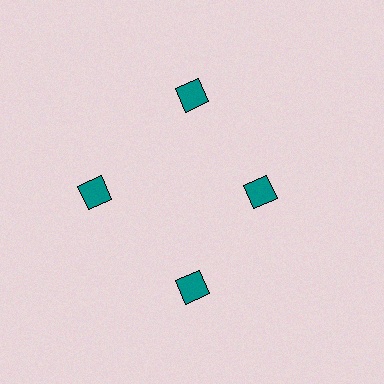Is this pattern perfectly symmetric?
No. The 4 teal diamonds are arranged in a ring, but one element near the 3 o'clock position is pulled inward toward the center, breaking the 4-fold rotational symmetry.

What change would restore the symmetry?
The symmetry would be restored by moving it outward, back onto the ring so that all 4 diamonds sit at equal angles and equal distance from the center.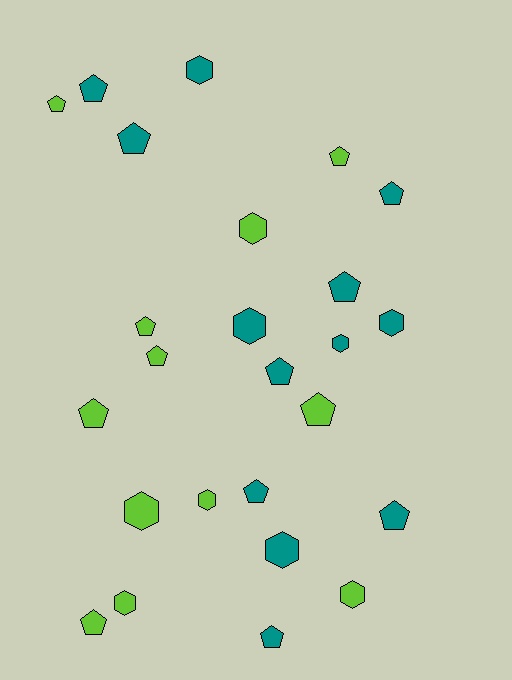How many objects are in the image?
There are 25 objects.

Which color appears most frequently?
Teal, with 13 objects.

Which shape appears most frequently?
Pentagon, with 15 objects.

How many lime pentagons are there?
There are 7 lime pentagons.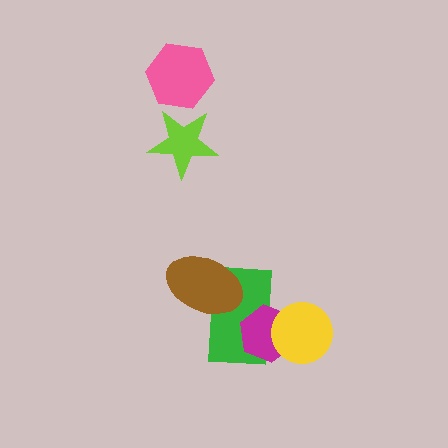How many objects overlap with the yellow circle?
2 objects overlap with the yellow circle.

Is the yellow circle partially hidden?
No, no other shape covers it.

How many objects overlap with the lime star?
0 objects overlap with the lime star.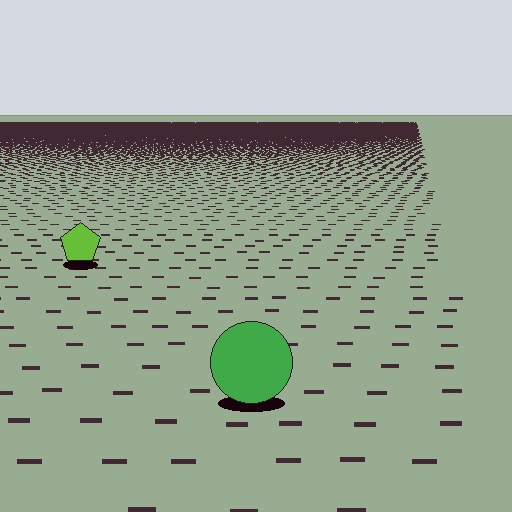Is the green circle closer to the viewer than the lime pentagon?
Yes. The green circle is closer — you can tell from the texture gradient: the ground texture is coarser near it.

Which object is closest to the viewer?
The green circle is closest. The texture marks near it are larger and more spread out.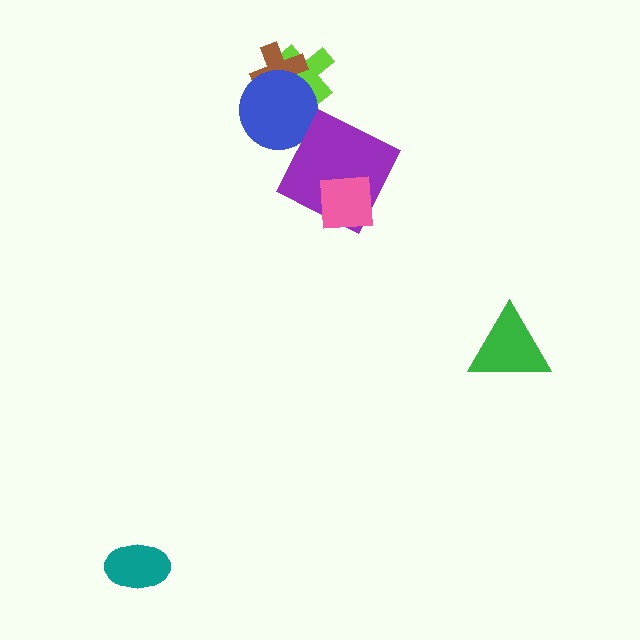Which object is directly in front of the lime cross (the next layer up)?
The brown cross is directly in front of the lime cross.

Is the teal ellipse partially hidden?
No, no other shape covers it.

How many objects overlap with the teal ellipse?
0 objects overlap with the teal ellipse.